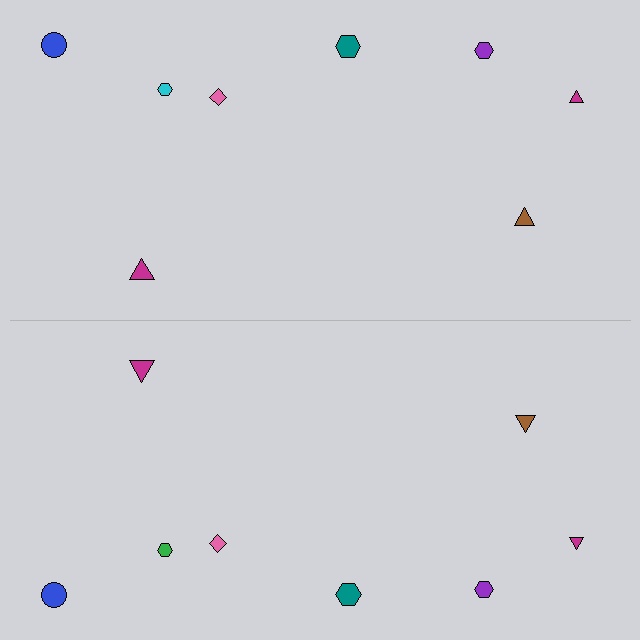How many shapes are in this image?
There are 16 shapes in this image.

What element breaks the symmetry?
The green hexagon on the bottom side breaks the symmetry — its mirror counterpart is cyan.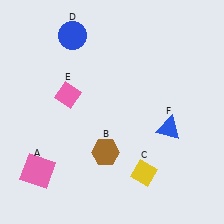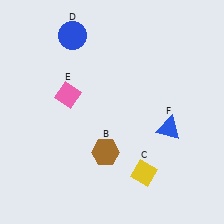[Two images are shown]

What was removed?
The pink square (A) was removed in Image 2.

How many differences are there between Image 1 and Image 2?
There is 1 difference between the two images.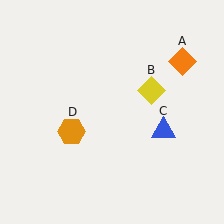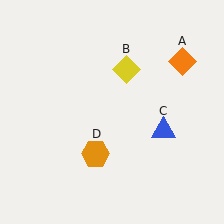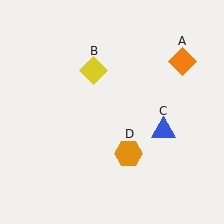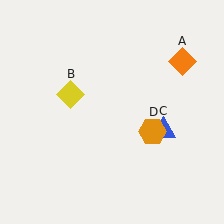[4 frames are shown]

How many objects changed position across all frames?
2 objects changed position: yellow diamond (object B), orange hexagon (object D).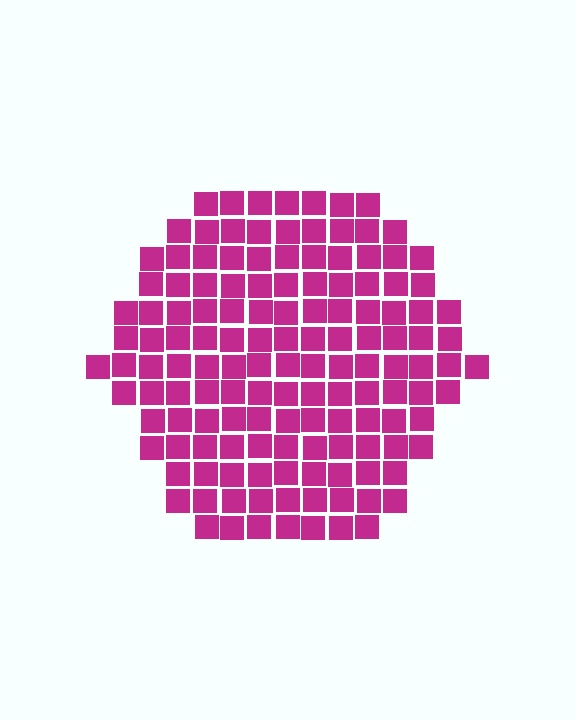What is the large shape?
The large shape is a hexagon.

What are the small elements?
The small elements are squares.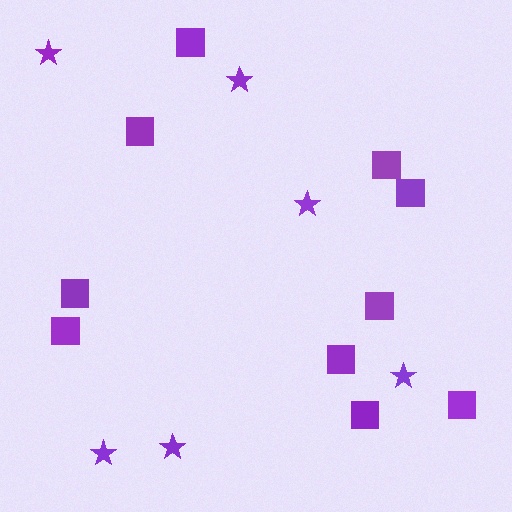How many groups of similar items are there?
There are 2 groups: one group of squares (10) and one group of stars (6).